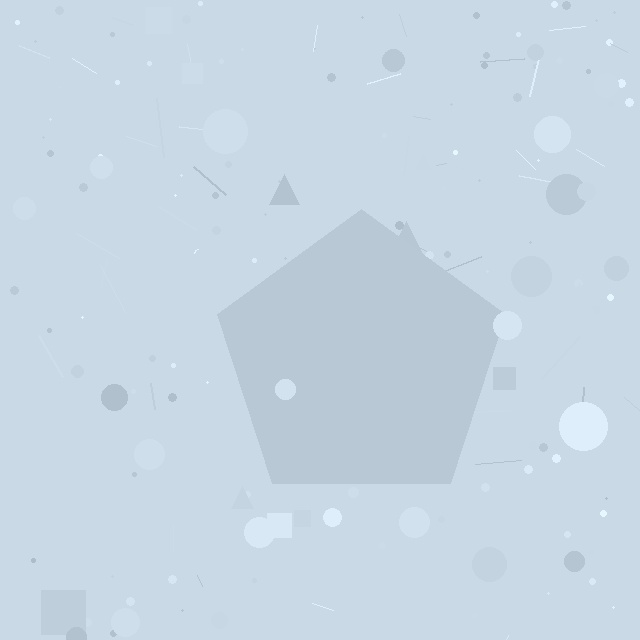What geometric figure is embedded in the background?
A pentagon is embedded in the background.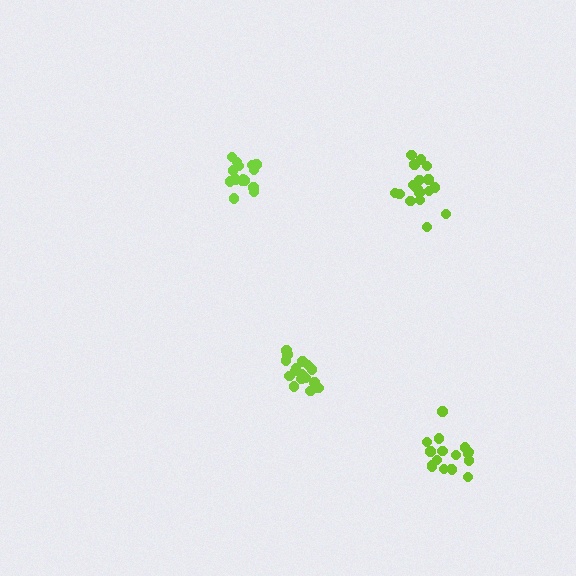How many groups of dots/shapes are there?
There are 4 groups.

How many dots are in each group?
Group 1: 16 dots, Group 2: 17 dots, Group 3: 17 dots, Group 4: 16 dots (66 total).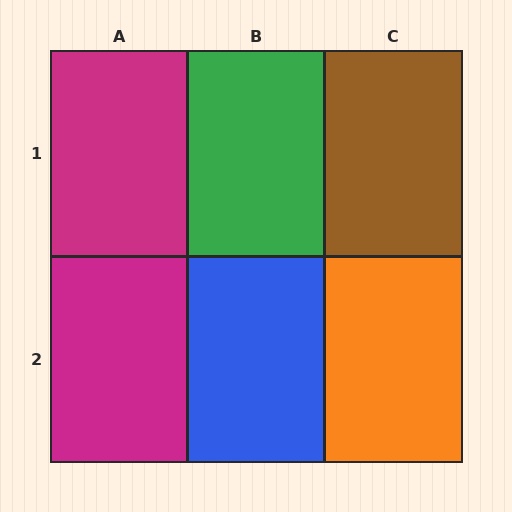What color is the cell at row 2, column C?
Orange.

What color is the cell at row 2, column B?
Blue.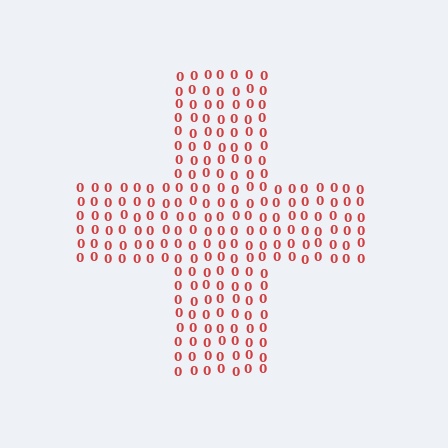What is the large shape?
The large shape is a cross.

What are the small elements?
The small elements are digit 0's.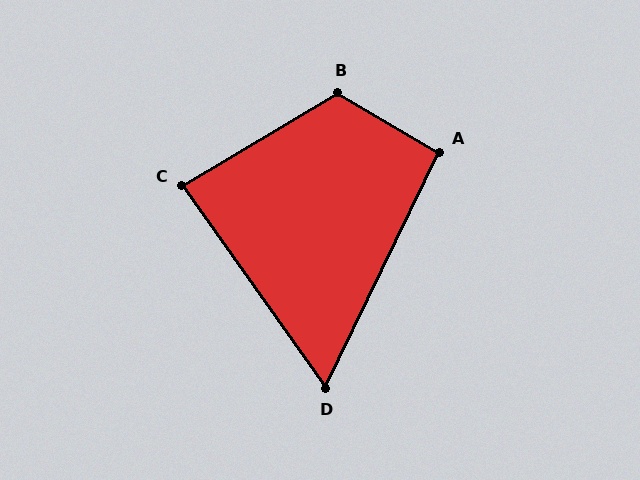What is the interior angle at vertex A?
Approximately 95 degrees (approximately right).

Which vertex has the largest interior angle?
B, at approximately 119 degrees.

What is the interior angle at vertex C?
Approximately 85 degrees (approximately right).